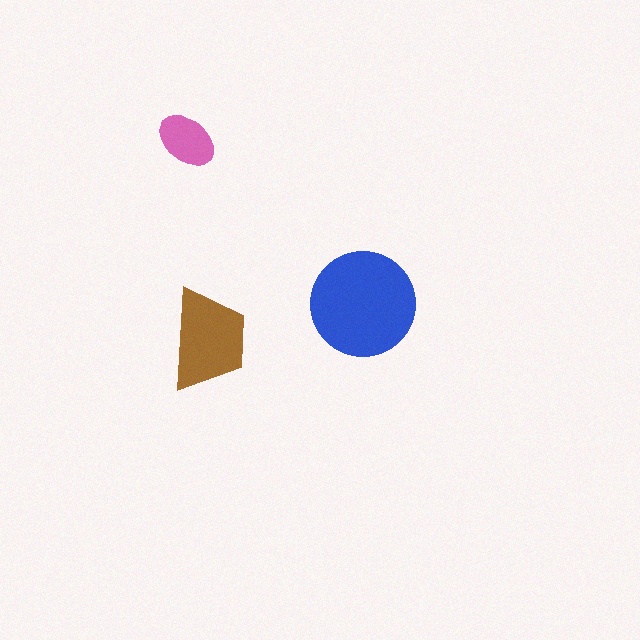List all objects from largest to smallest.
The blue circle, the brown trapezoid, the pink ellipse.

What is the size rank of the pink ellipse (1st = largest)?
3rd.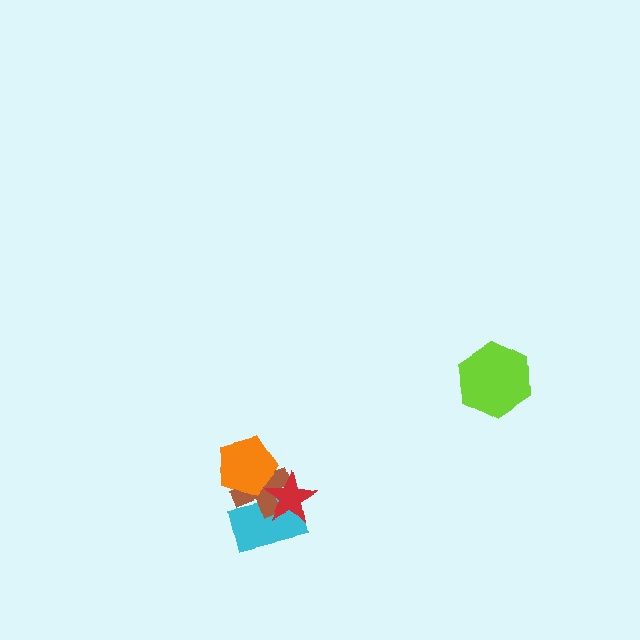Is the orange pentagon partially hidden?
No, no other shape covers it.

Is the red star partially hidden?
Yes, it is partially covered by another shape.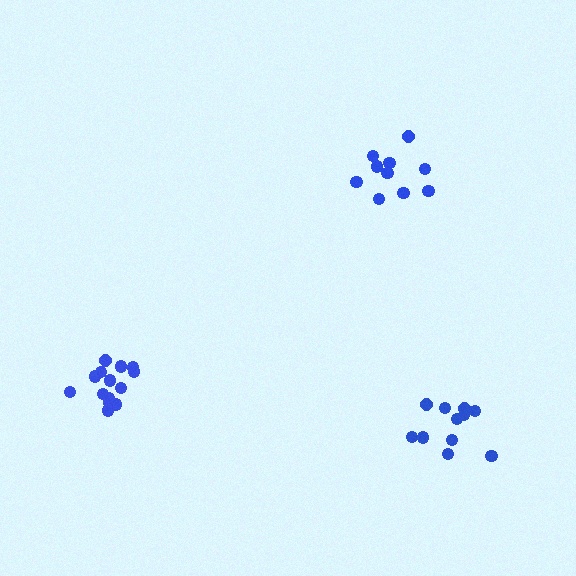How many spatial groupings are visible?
There are 3 spatial groupings.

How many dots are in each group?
Group 1: 14 dots, Group 2: 11 dots, Group 3: 10 dots (35 total).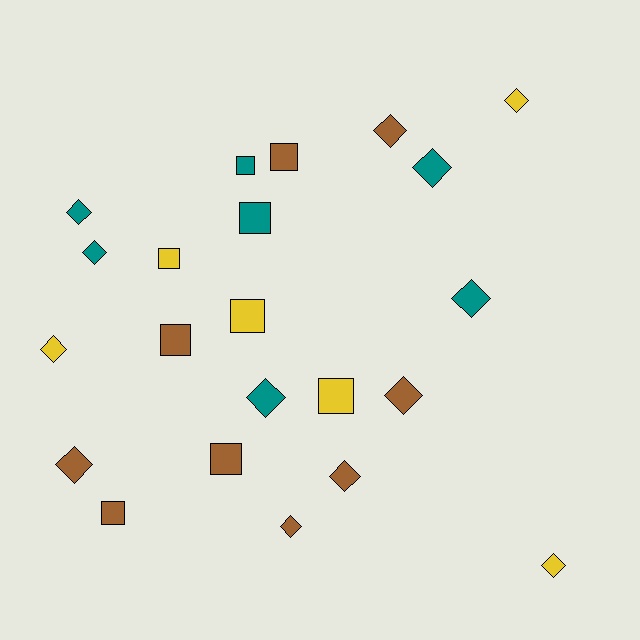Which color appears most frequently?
Brown, with 9 objects.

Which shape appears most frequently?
Diamond, with 13 objects.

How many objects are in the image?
There are 22 objects.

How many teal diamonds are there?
There are 5 teal diamonds.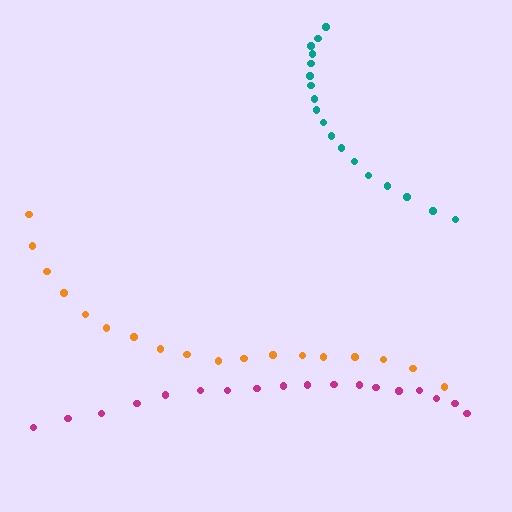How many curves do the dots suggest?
There are 3 distinct paths.